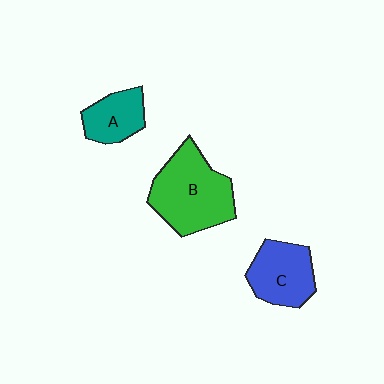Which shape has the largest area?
Shape B (green).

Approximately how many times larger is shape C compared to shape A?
Approximately 1.3 times.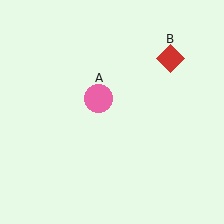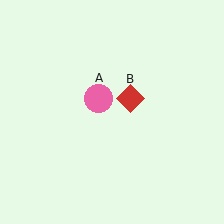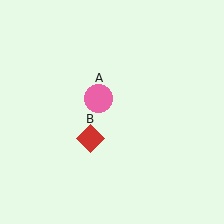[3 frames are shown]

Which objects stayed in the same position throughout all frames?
Pink circle (object A) remained stationary.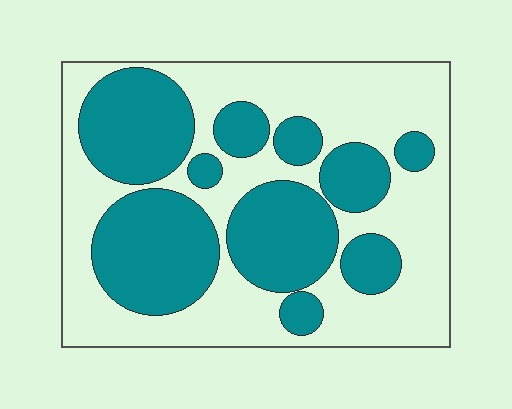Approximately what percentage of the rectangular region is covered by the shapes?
Approximately 45%.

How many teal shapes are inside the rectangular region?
10.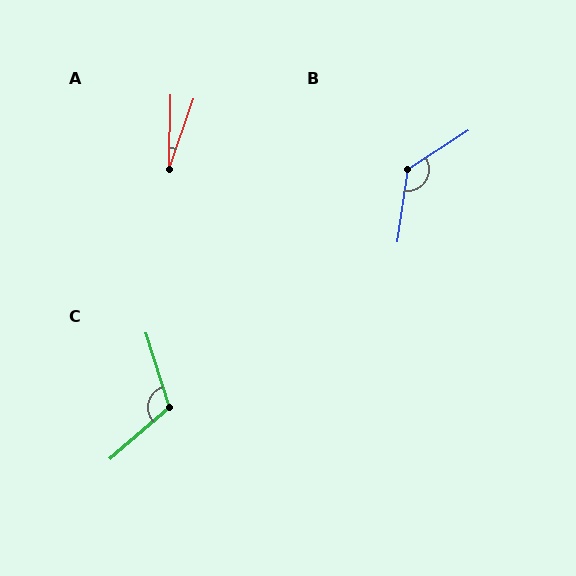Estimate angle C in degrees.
Approximately 113 degrees.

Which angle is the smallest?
A, at approximately 18 degrees.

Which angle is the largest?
B, at approximately 131 degrees.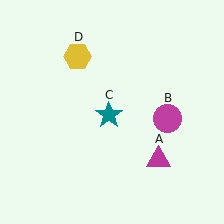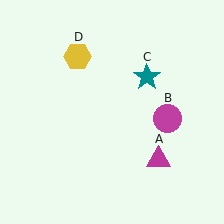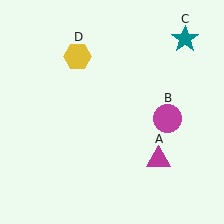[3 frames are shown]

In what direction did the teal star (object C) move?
The teal star (object C) moved up and to the right.